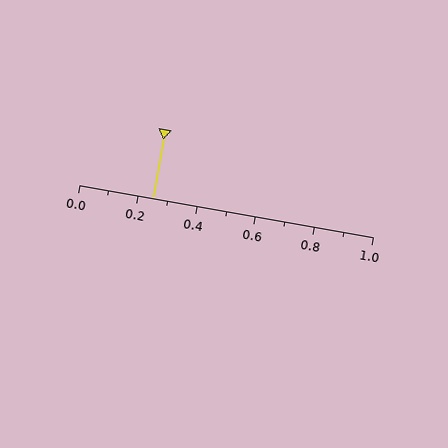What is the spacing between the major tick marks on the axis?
The major ticks are spaced 0.2 apart.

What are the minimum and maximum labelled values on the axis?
The axis runs from 0.0 to 1.0.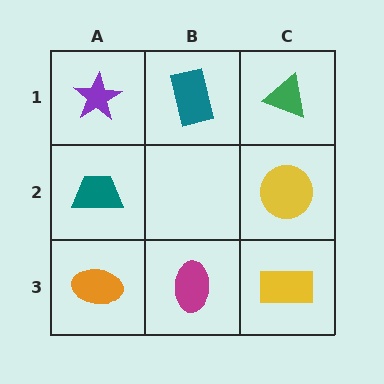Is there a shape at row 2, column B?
No, that cell is empty.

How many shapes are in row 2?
2 shapes.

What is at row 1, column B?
A teal rectangle.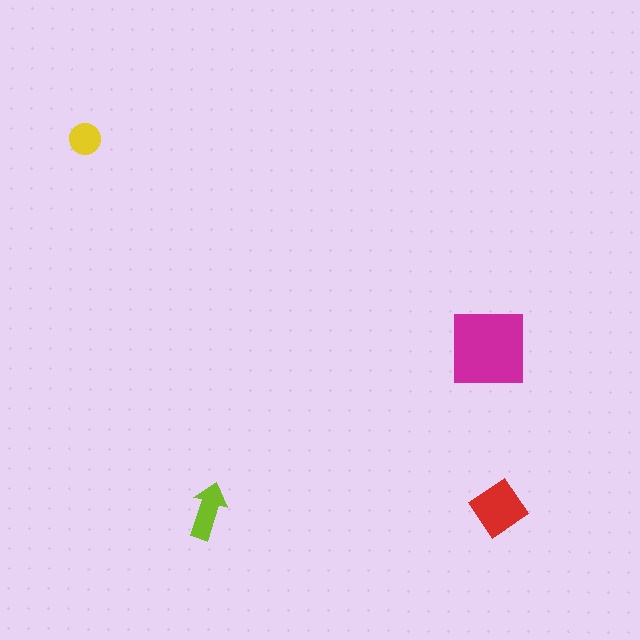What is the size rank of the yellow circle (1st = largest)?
4th.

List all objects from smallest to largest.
The yellow circle, the lime arrow, the red diamond, the magenta square.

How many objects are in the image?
There are 4 objects in the image.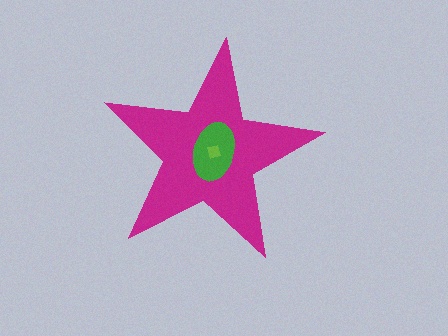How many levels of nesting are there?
3.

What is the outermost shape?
The magenta star.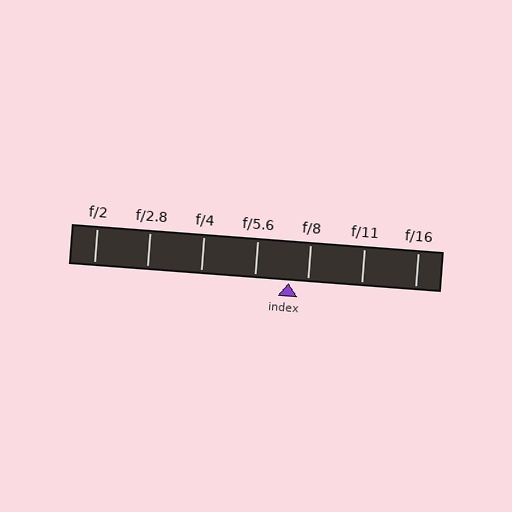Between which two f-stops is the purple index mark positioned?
The index mark is between f/5.6 and f/8.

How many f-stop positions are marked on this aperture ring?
There are 7 f-stop positions marked.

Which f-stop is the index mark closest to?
The index mark is closest to f/8.